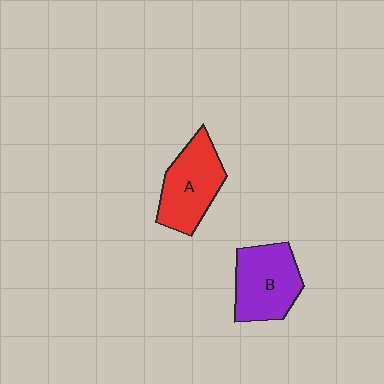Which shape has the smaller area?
Shape B (purple).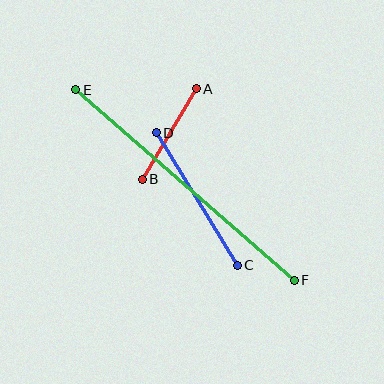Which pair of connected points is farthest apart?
Points E and F are farthest apart.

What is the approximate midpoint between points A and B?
The midpoint is at approximately (169, 134) pixels.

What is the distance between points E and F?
The distance is approximately 290 pixels.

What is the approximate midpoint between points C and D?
The midpoint is at approximately (197, 199) pixels.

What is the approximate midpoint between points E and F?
The midpoint is at approximately (185, 185) pixels.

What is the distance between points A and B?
The distance is approximately 106 pixels.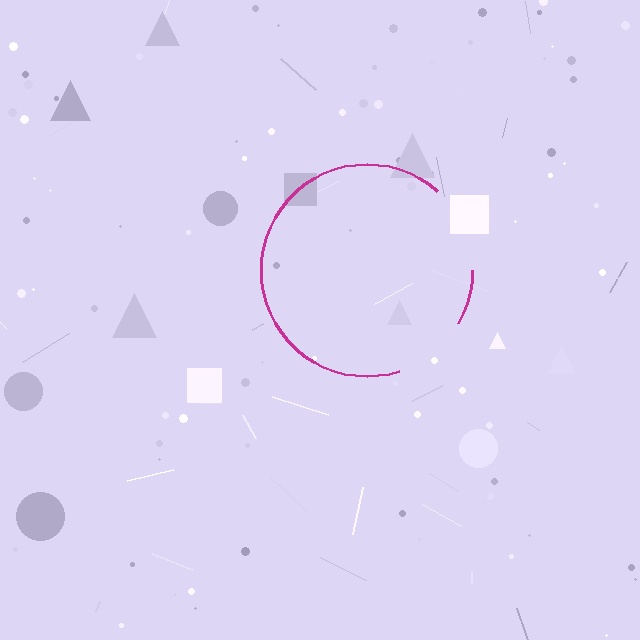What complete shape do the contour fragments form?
The contour fragments form a circle.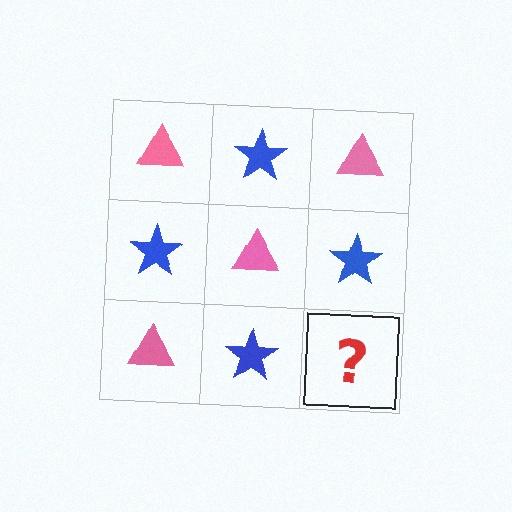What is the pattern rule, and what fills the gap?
The rule is that it alternates pink triangle and blue star in a checkerboard pattern. The gap should be filled with a pink triangle.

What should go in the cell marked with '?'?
The missing cell should contain a pink triangle.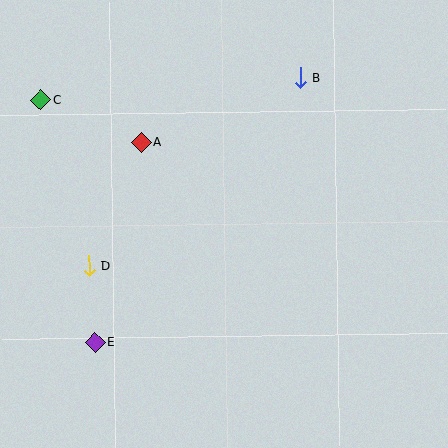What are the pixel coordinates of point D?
Point D is at (89, 265).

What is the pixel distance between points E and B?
The distance between E and B is 335 pixels.